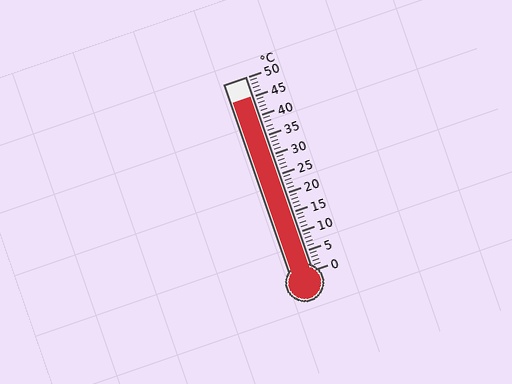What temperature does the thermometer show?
The thermometer shows approximately 45°C.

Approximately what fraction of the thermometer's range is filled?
The thermometer is filled to approximately 90% of its range.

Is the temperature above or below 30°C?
The temperature is above 30°C.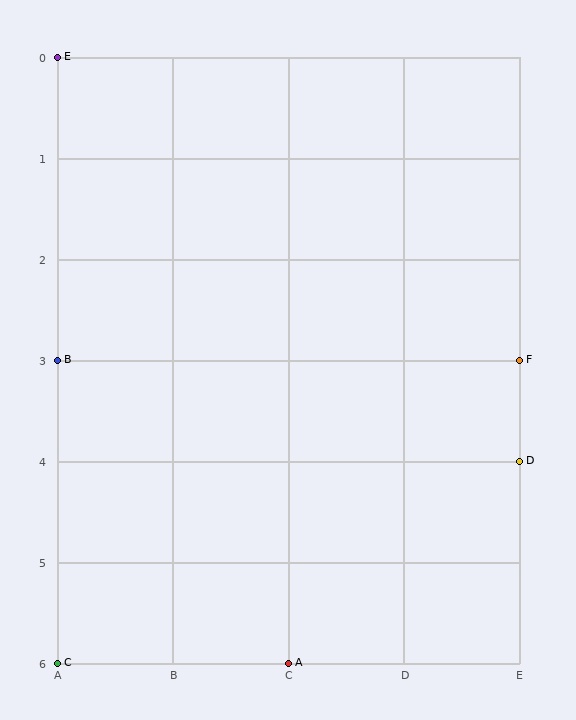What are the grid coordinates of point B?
Point B is at grid coordinates (A, 3).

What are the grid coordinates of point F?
Point F is at grid coordinates (E, 3).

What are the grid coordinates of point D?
Point D is at grid coordinates (E, 4).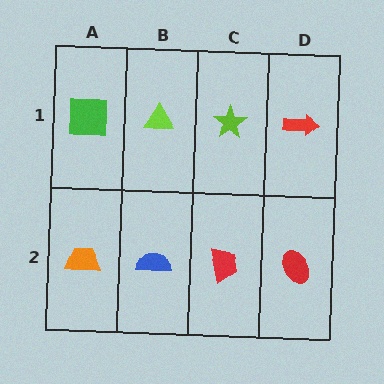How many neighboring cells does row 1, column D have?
2.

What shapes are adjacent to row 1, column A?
An orange trapezoid (row 2, column A), a lime triangle (row 1, column B).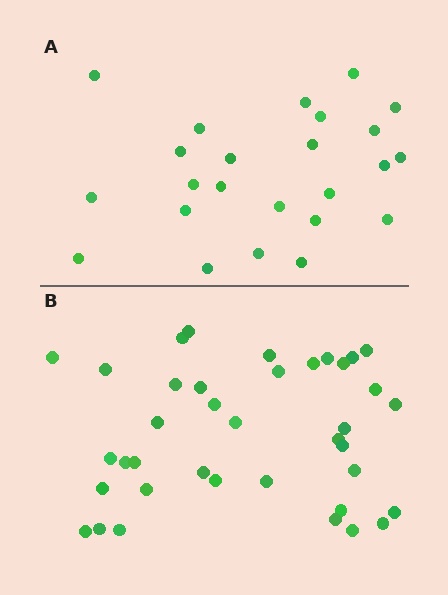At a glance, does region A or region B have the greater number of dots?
Region B (the bottom region) has more dots.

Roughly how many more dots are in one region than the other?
Region B has approximately 15 more dots than region A.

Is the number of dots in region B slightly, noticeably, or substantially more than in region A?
Region B has substantially more. The ratio is roughly 1.6 to 1.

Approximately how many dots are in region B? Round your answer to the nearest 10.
About 40 dots. (The exact count is 38, which rounds to 40.)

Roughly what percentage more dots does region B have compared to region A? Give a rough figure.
About 60% more.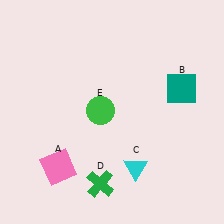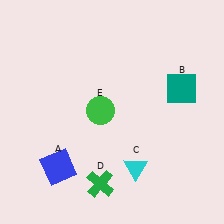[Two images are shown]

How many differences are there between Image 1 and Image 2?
There is 1 difference between the two images.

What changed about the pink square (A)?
In Image 1, A is pink. In Image 2, it changed to blue.